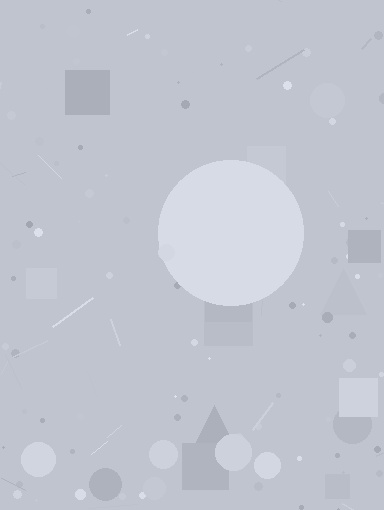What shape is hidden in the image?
A circle is hidden in the image.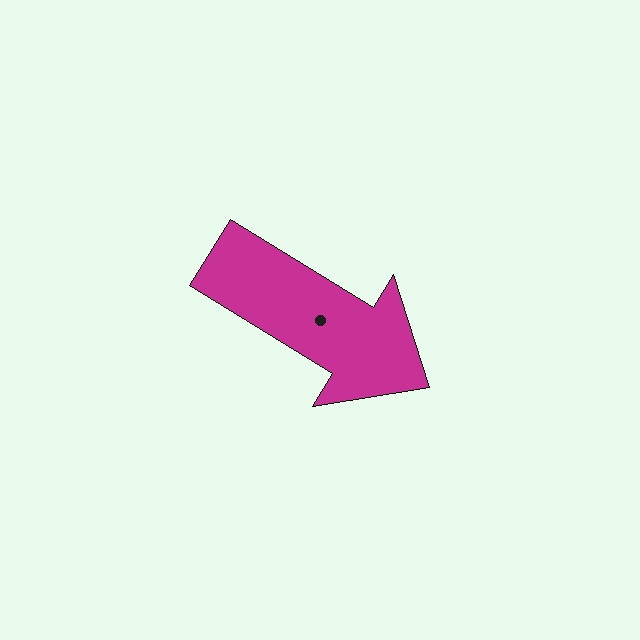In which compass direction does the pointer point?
Southeast.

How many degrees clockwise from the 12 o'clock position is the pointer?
Approximately 122 degrees.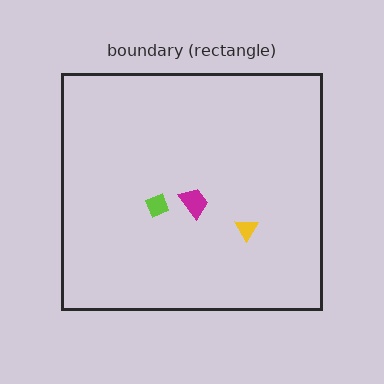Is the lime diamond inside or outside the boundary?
Inside.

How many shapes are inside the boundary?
3 inside, 0 outside.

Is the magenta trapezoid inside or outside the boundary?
Inside.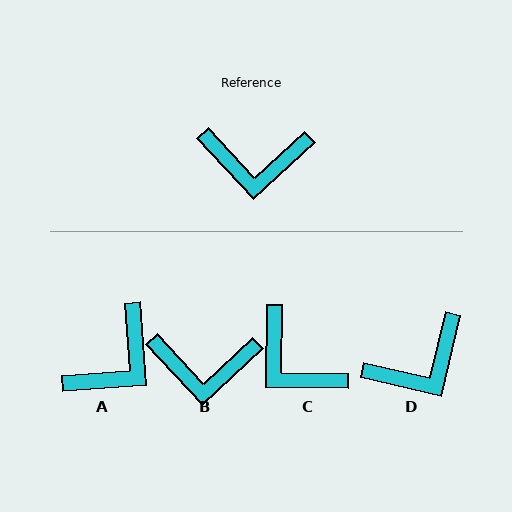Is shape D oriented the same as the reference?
No, it is off by about 34 degrees.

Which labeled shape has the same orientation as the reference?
B.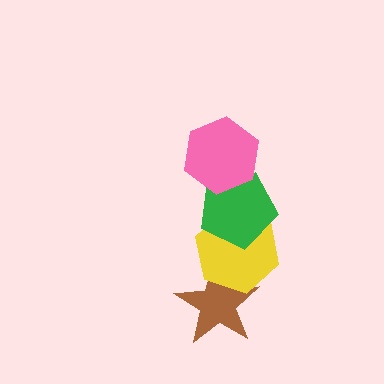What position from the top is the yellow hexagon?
The yellow hexagon is 3rd from the top.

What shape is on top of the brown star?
The yellow hexagon is on top of the brown star.